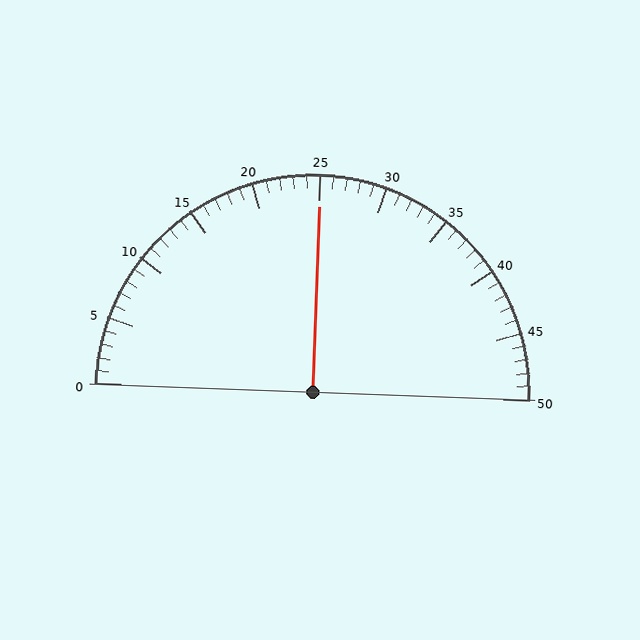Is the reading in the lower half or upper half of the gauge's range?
The reading is in the upper half of the range (0 to 50).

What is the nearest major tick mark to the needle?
The nearest major tick mark is 25.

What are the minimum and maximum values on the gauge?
The gauge ranges from 0 to 50.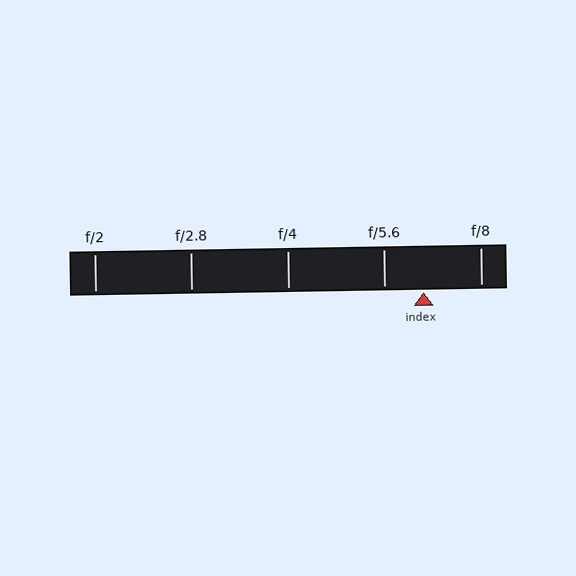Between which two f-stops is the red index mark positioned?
The index mark is between f/5.6 and f/8.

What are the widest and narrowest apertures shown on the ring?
The widest aperture shown is f/2 and the narrowest is f/8.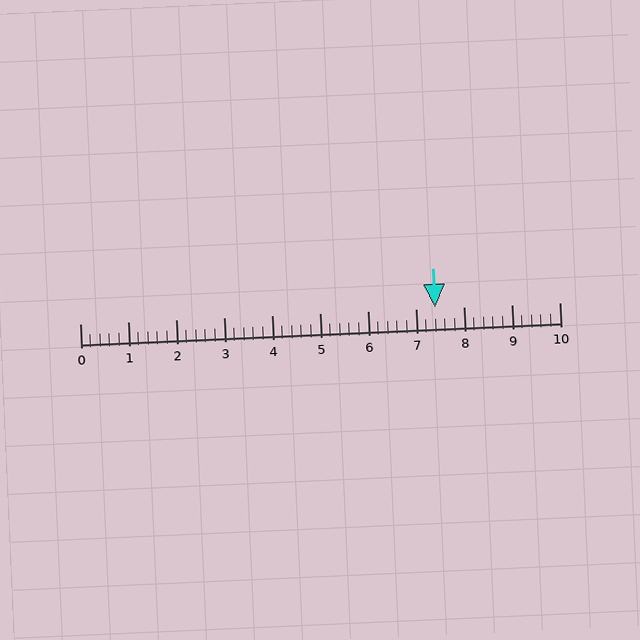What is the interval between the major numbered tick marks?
The major tick marks are spaced 1 units apart.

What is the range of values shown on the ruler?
The ruler shows values from 0 to 10.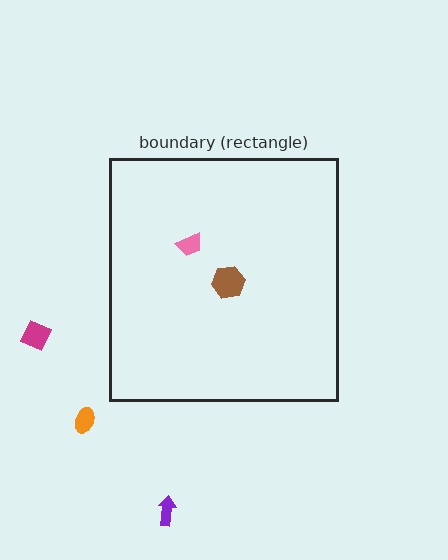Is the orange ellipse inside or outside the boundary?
Outside.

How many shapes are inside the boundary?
2 inside, 3 outside.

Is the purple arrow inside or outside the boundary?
Outside.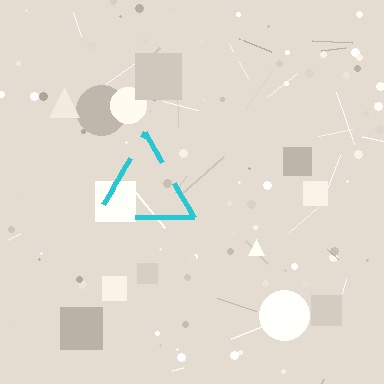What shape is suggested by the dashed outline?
The dashed outline suggests a triangle.